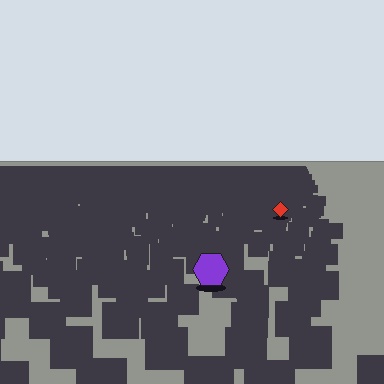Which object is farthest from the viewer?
The red diamond is farthest from the viewer. It appears smaller and the ground texture around it is denser.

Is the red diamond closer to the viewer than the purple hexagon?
No. The purple hexagon is closer — you can tell from the texture gradient: the ground texture is coarser near it.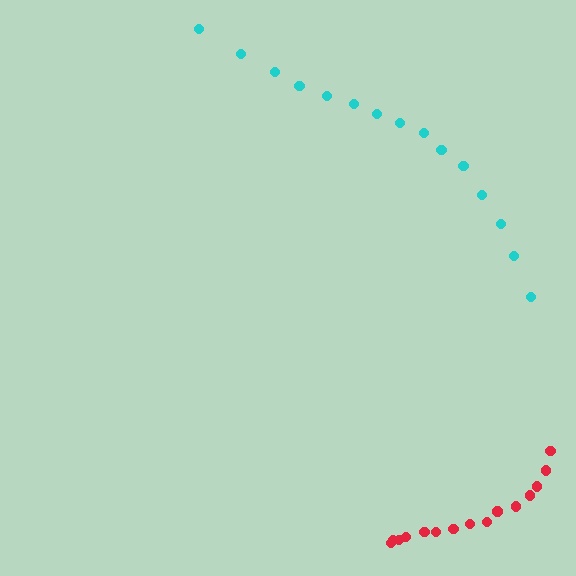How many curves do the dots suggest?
There are 2 distinct paths.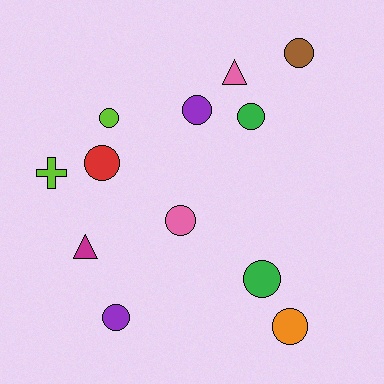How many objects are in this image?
There are 12 objects.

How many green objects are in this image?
There are 2 green objects.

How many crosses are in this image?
There is 1 cross.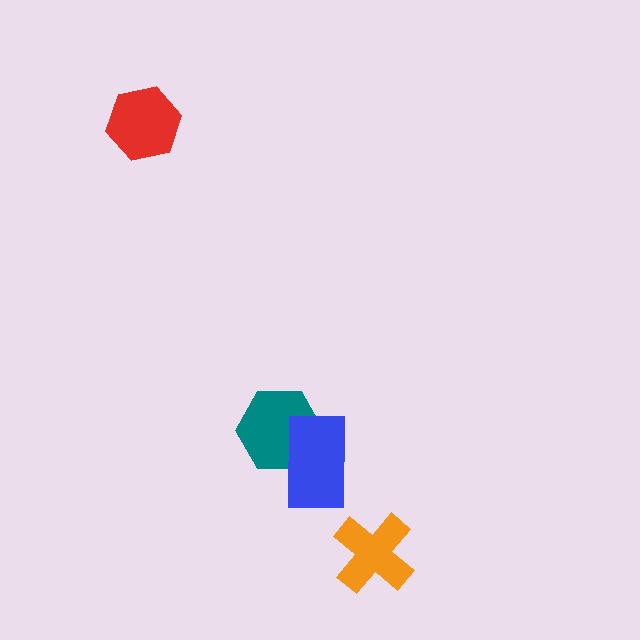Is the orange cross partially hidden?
No, no other shape covers it.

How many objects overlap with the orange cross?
0 objects overlap with the orange cross.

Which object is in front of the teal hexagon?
The blue rectangle is in front of the teal hexagon.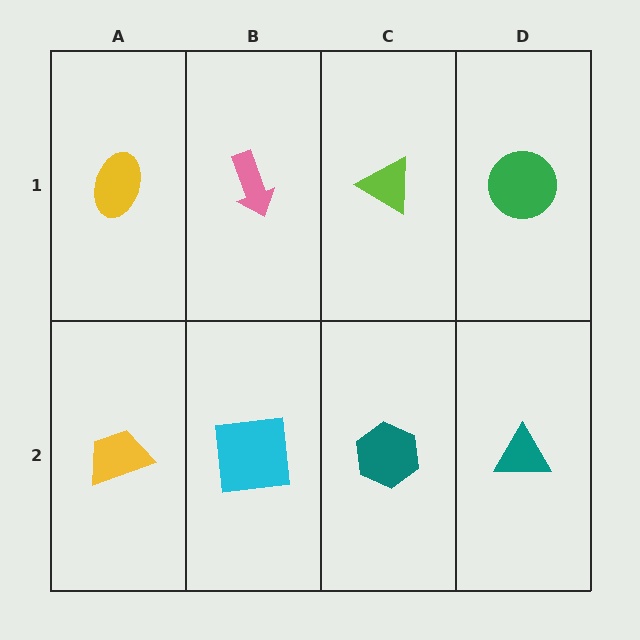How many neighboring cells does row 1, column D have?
2.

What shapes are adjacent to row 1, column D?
A teal triangle (row 2, column D), a lime triangle (row 1, column C).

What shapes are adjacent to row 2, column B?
A pink arrow (row 1, column B), a yellow trapezoid (row 2, column A), a teal hexagon (row 2, column C).